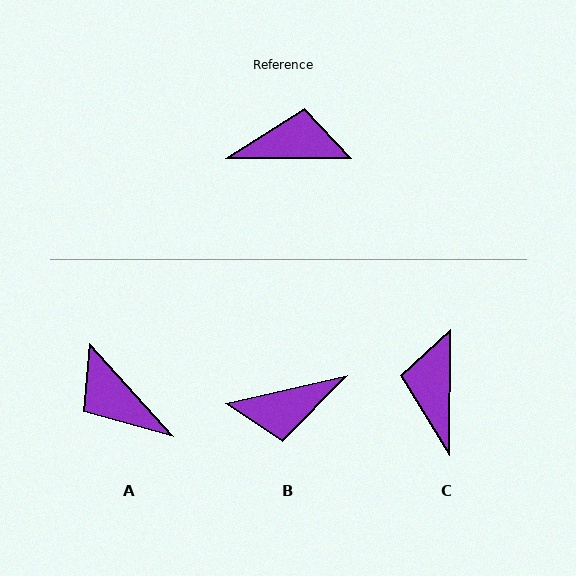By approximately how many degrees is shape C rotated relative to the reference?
Approximately 90 degrees counter-clockwise.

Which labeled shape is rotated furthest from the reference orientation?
B, about 167 degrees away.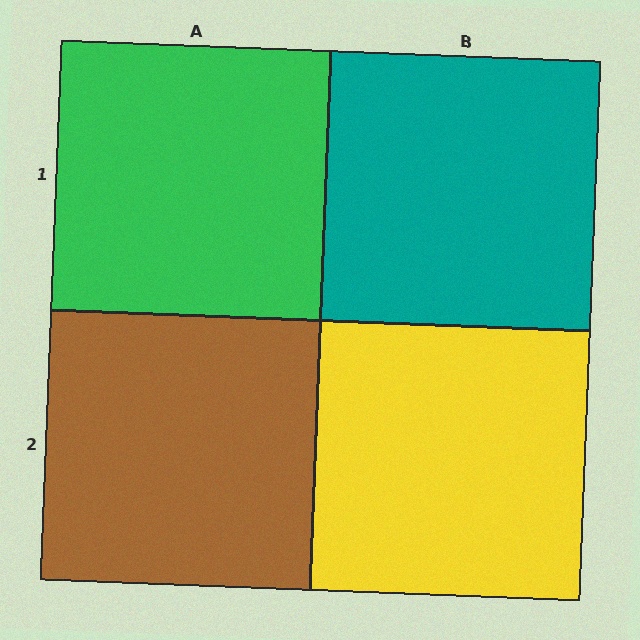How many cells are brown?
1 cell is brown.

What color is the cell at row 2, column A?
Brown.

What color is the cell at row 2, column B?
Yellow.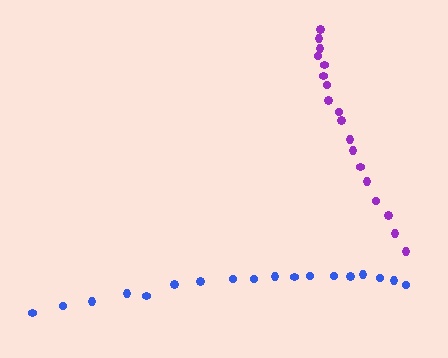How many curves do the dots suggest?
There are 2 distinct paths.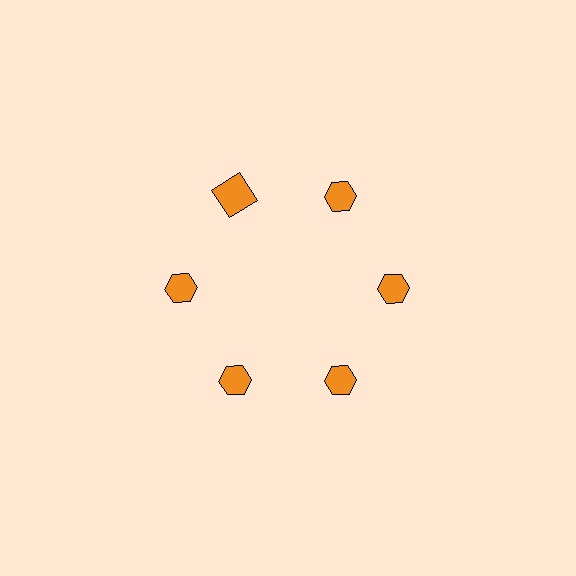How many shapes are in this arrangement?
There are 6 shapes arranged in a ring pattern.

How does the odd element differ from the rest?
It has a different shape: square instead of hexagon.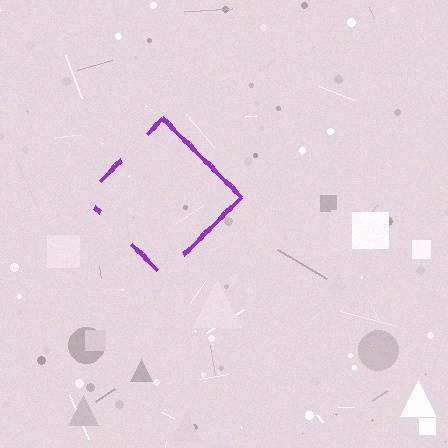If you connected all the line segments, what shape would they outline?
They would outline a diamond.